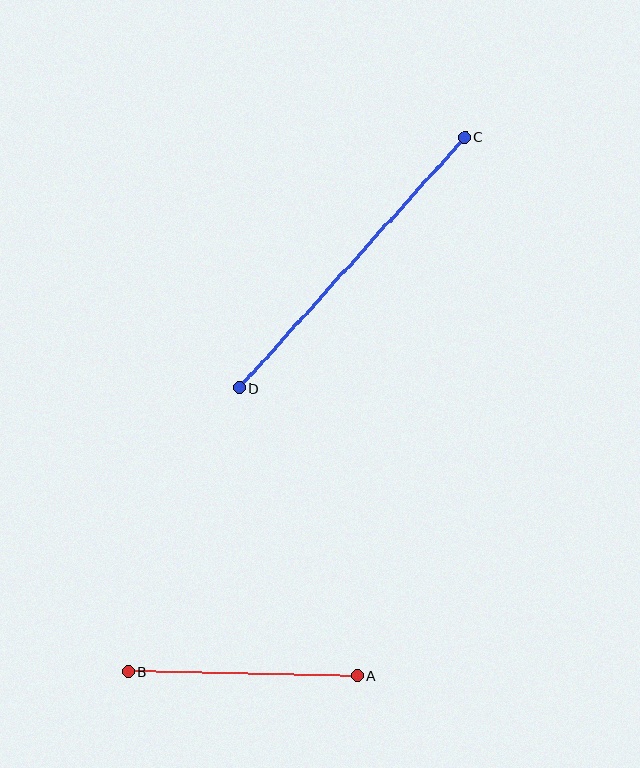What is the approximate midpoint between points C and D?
The midpoint is at approximately (352, 263) pixels.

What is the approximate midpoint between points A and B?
The midpoint is at approximately (243, 674) pixels.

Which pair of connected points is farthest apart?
Points C and D are farthest apart.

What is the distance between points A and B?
The distance is approximately 229 pixels.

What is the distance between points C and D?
The distance is approximately 337 pixels.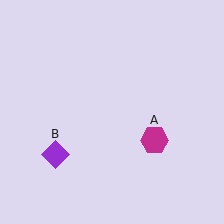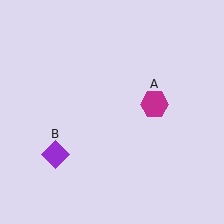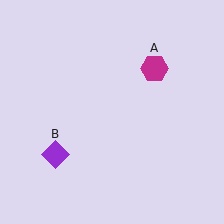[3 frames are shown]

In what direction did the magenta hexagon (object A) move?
The magenta hexagon (object A) moved up.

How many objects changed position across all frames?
1 object changed position: magenta hexagon (object A).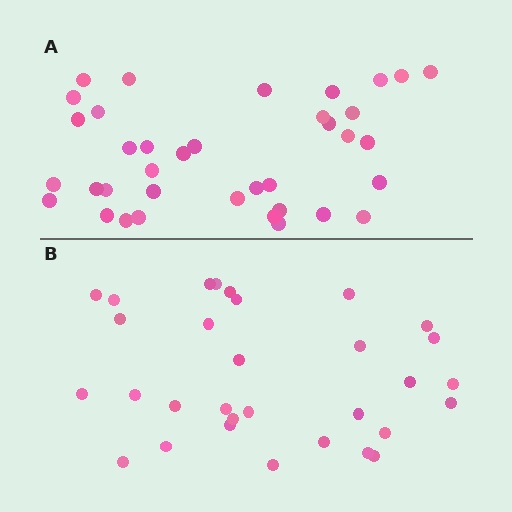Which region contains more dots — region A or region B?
Region A (the top region) has more dots.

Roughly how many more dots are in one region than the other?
Region A has about 6 more dots than region B.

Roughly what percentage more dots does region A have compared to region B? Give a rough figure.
About 20% more.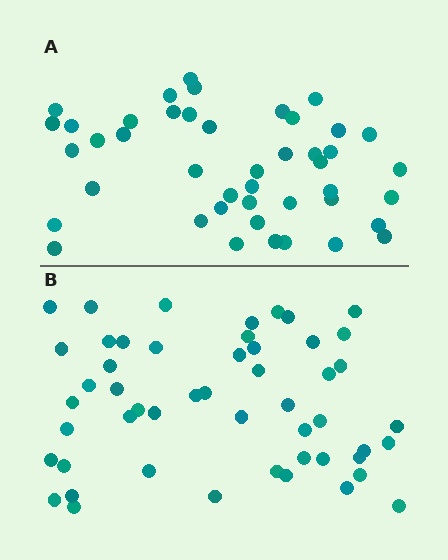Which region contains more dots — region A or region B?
Region B (the bottom region) has more dots.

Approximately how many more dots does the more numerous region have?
Region B has roughly 8 or so more dots than region A.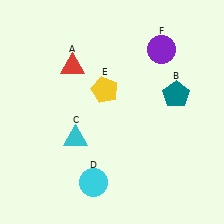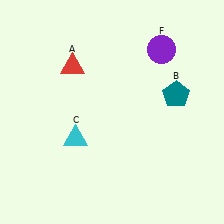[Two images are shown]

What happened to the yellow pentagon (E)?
The yellow pentagon (E) was removed in Image 2. It was in the top-left area of Image 1.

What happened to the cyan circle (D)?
The cyan circle (D) was removed in Image 2. It was in the bottom-left area of Image 1.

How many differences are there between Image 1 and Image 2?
There are 2 differences between the two images.